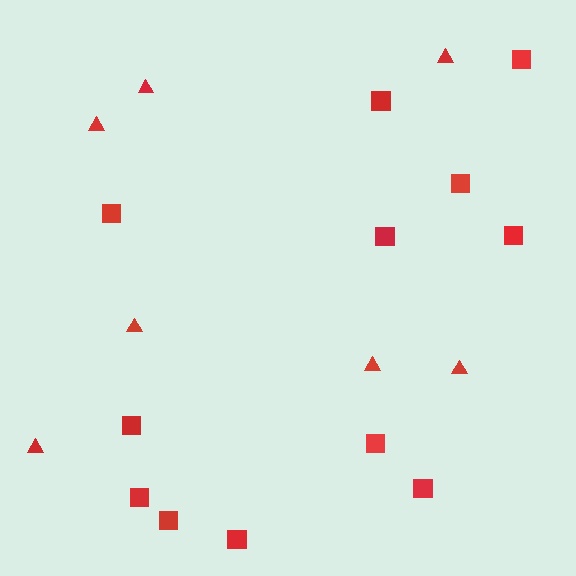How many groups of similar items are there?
There are 2 groups: one group of squares (12) and one group of triangles (7).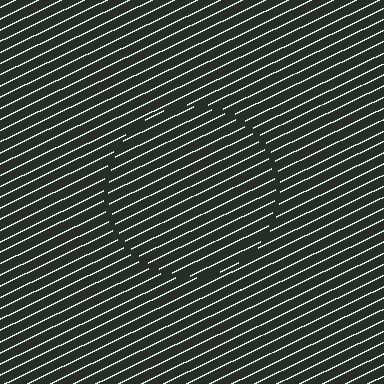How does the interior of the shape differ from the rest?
The interior of the shape contains the same grating, shifted by half a period — the contour is defined by the phase discontinuity where line-ends from the inner and outer gratings abut.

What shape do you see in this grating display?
An illusory circle. The interior of the shape contains the same grating, shifted by half a period — the contour is defined by the phase discontinuity where line-ends from the inner and outer gratings abut.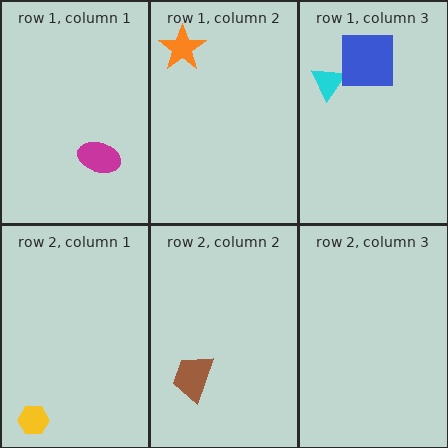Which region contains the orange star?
The row 1, column 2 region.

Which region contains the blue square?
The row 1, column 3 region.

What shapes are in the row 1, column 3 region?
The cyan triangle, the blue square.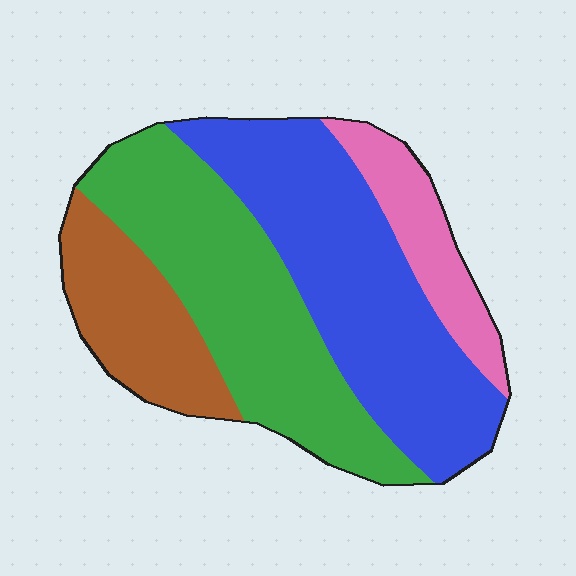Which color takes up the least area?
Pink, at roughly 10%.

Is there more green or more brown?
Green.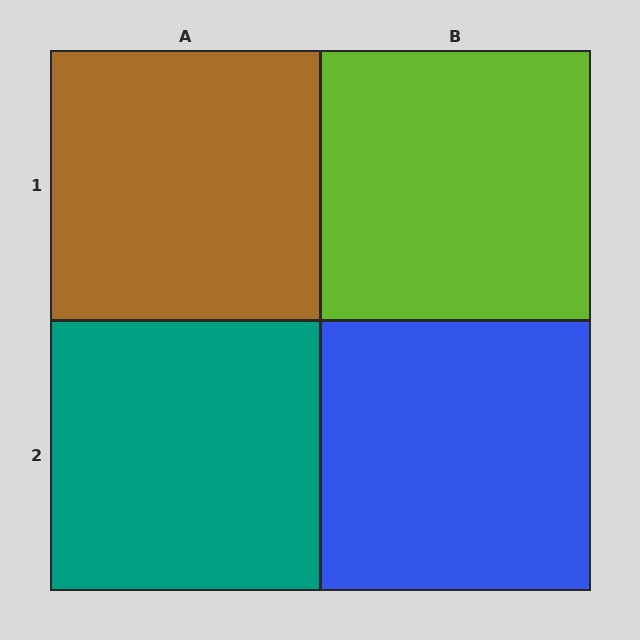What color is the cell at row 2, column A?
Teal.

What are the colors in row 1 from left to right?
Brown, lime.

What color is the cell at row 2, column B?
Blue.